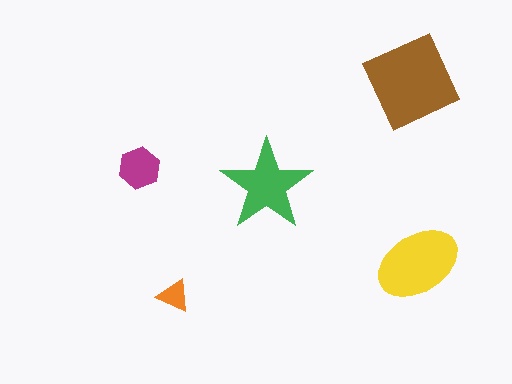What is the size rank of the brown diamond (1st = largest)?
1st.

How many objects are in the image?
There are 5 objects in the image.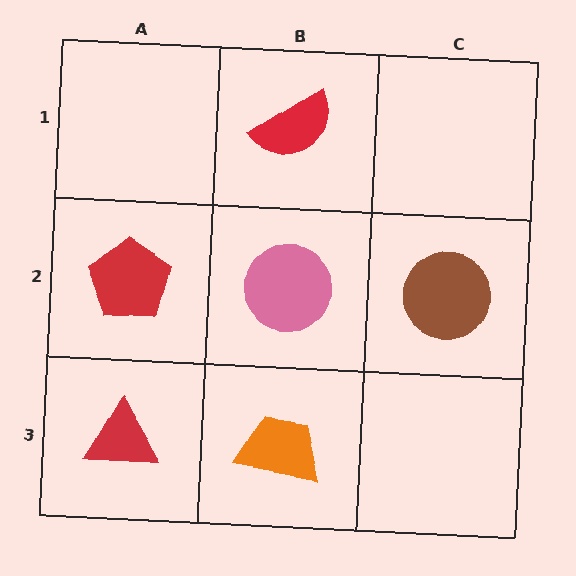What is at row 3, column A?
A red triangle.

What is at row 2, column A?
A red pentagon.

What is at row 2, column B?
A pink circle.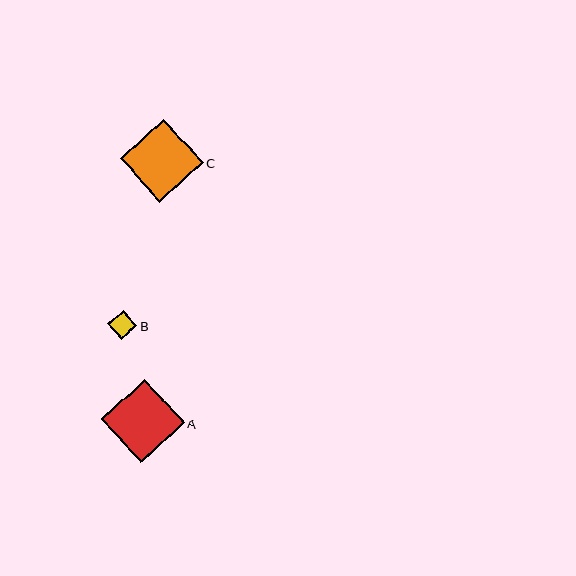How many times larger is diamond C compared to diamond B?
Diamond C is approximately 2.9 times the size of diamond B.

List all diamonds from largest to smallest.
From largest to smallest: A, C, B.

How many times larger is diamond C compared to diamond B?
Diamond C is approximately 2.9 times the size of diamond B.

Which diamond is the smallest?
Diamond B is the smallest with a size of approximately 29 pixels.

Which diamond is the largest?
Diamond A is the largest with a size of approximately 83 pixels.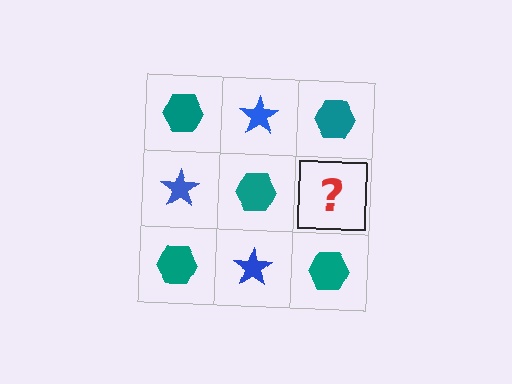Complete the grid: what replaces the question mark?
The question mark should be replaced with a blue star.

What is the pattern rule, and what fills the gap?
The rule is that it alternates teal hexagon and blue star in a checkerboard pattern. The gap should be filled with a blue star.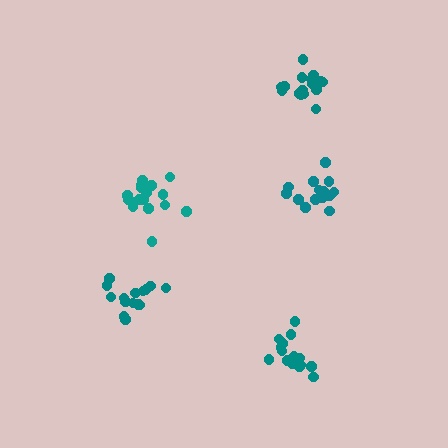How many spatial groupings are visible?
There are 5 spatial groupings.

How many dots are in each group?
Group 1: 16 dots, Group 2: 18 dots, Group 3: 15 dots, Group 4: 16 dots, Group 5: 17 dots (82 total).